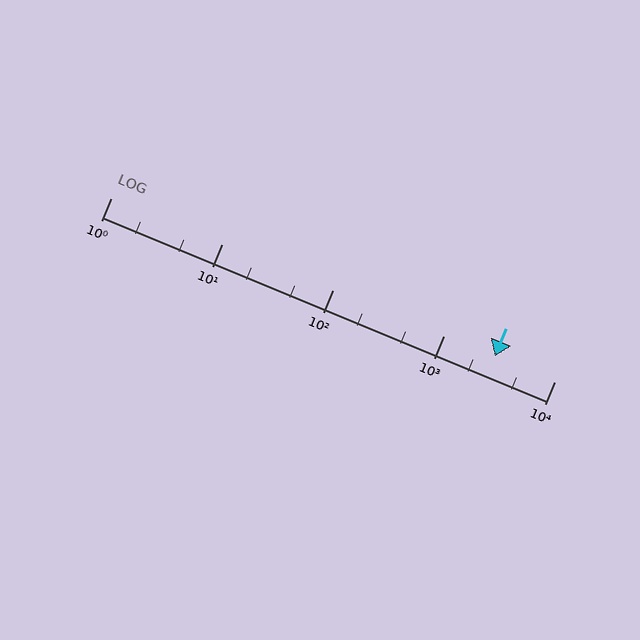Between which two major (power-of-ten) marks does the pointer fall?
The pointer is between 1000 and 10000.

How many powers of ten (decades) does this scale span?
The scale spans 4 decades, from 1 to 10000.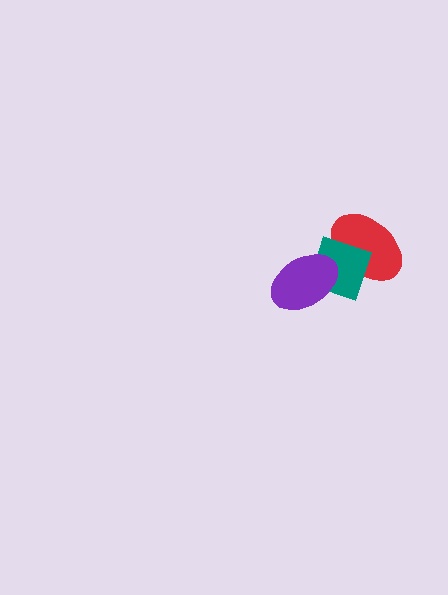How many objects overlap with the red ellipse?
1 object overlaps with the red ellipse.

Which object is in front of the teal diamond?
The purple ellipse is in front of the teal diamond.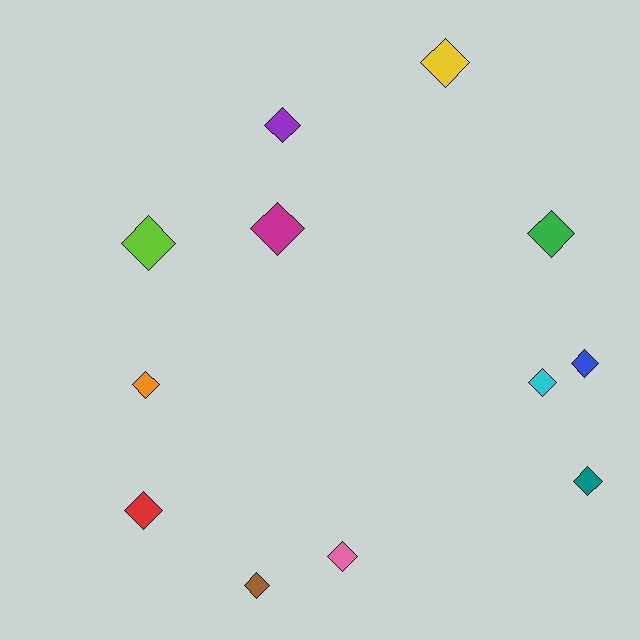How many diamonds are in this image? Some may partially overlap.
There are 12 diamonds.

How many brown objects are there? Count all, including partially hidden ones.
There is 1 brown object.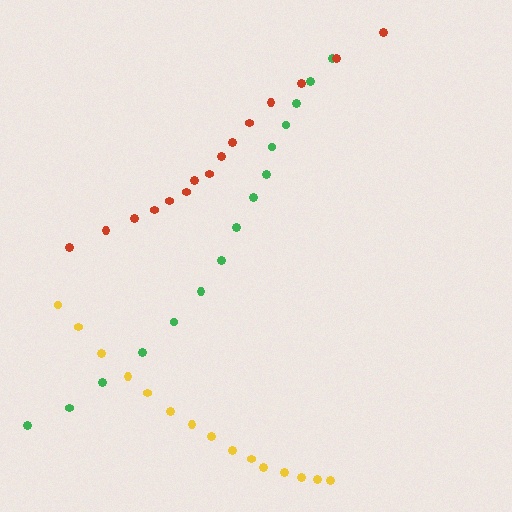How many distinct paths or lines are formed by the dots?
There are 3 distinct paths.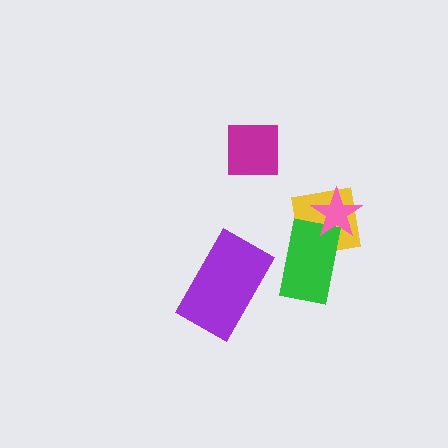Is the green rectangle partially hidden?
Yes, it is partially covered by another shape.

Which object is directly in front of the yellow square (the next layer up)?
The green rectangle is directly in front of the yellow square.